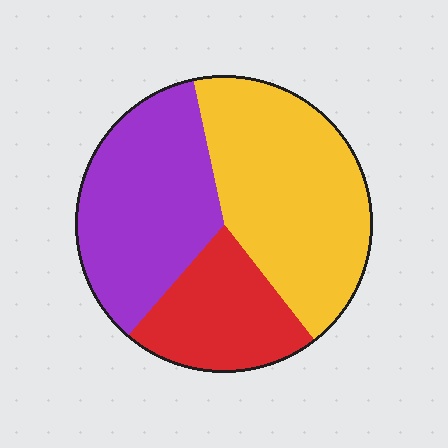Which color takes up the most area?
Yellow, at roughly 45%.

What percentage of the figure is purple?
Purple covers around 35% of the figure.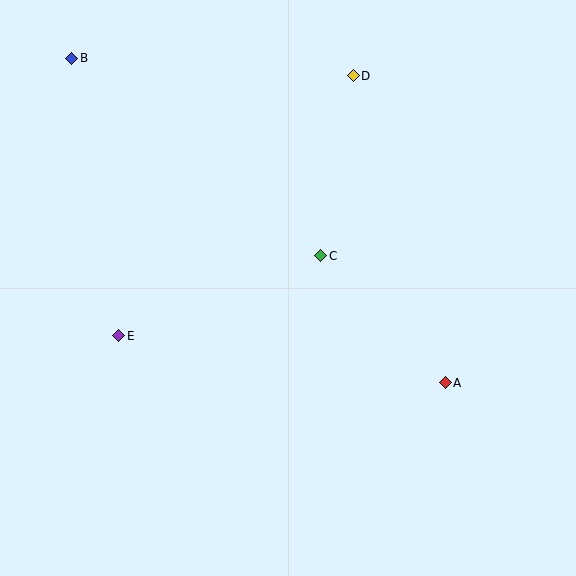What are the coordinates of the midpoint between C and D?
The midpoint between C and D is at (337, 166).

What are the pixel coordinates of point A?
Point A is at (445, 383).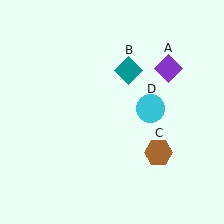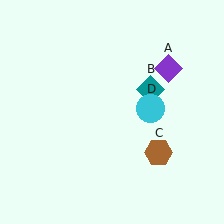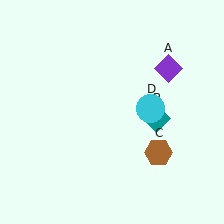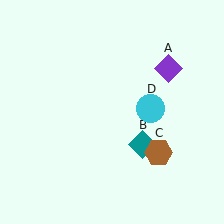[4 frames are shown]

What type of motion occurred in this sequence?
The teal diamond (object B) rotated clockwise around the center of the scene.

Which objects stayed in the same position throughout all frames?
Purple diamond (object A) and brown hexagon (object C) and cyan circle (object D) remained stationary.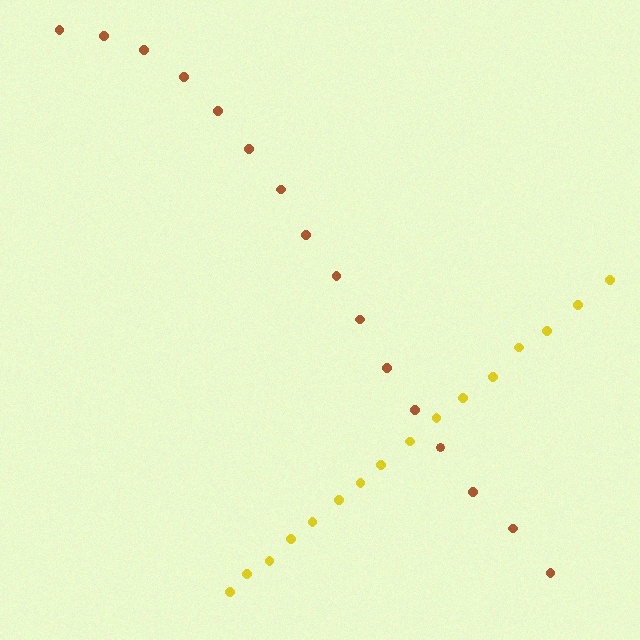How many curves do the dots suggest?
There are 2 distinct paths.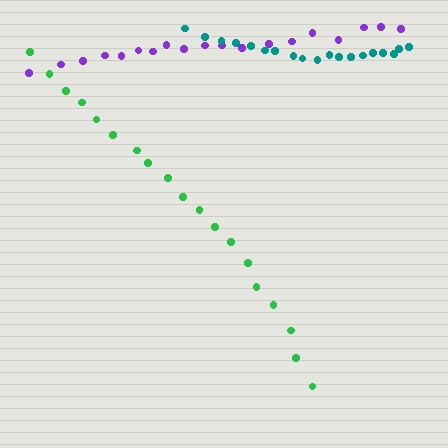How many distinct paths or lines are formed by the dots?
There are 3 distinct paths.